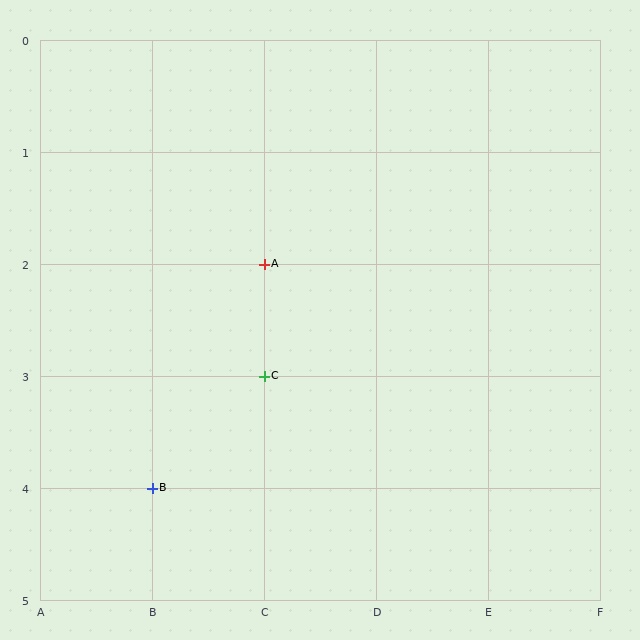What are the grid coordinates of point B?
Point B is at grid coordinates (B, 4).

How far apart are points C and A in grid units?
Points C and A are 1 row apart.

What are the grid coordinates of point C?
Point C is at grid coordinates (C, 3).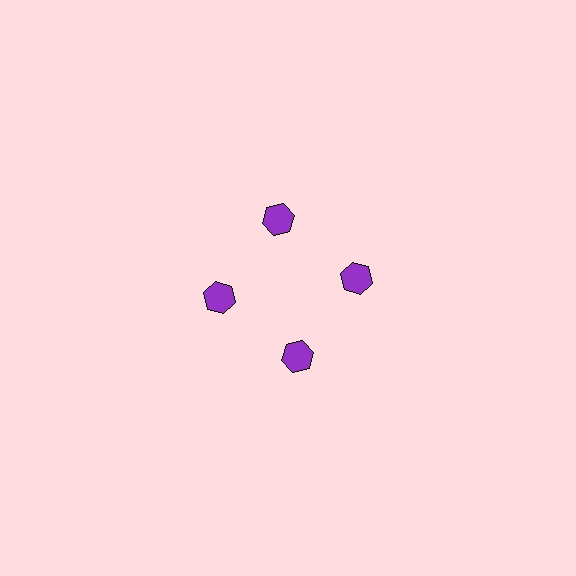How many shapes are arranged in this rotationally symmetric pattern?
There are 4 shapes, arranged in 4 groups of 1.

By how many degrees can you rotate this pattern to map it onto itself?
The pattern maps onto itself every 90 degrees of rotation.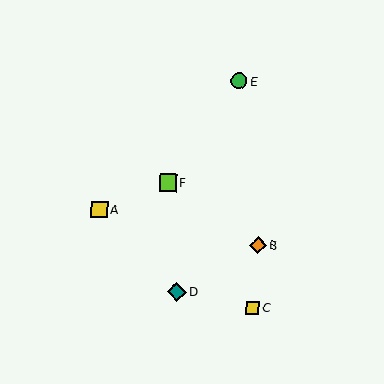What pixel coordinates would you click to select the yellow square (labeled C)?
Click at (252, 308) to select the yellow square C.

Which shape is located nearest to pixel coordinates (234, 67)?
The green circle (labeled E) at (239, 81) is nearest to that location.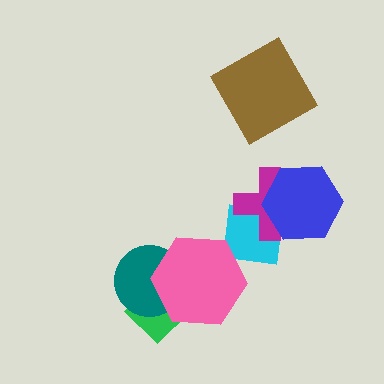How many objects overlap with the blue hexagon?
2 objects overlap with the blue hexagon.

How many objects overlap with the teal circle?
2 objects overlap with the teal circle.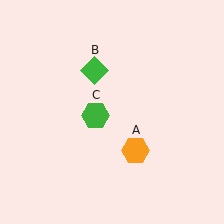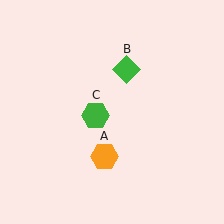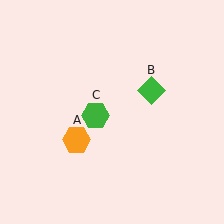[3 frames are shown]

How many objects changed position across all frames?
2 objects changed position: orange hexagon (object A), green diamond (object B).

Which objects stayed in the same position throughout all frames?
Green hexagon (object C) remained stationary.